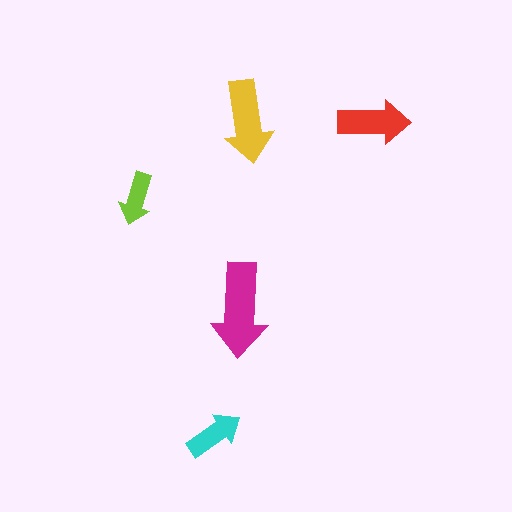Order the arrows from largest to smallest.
the magenta one, the yellow one, the red one, the cyan one, the lime one.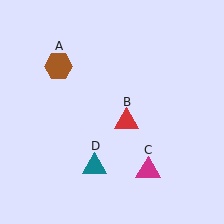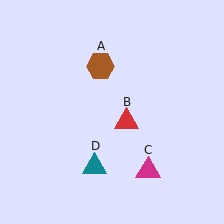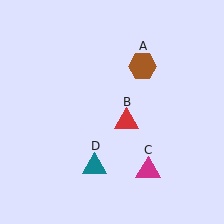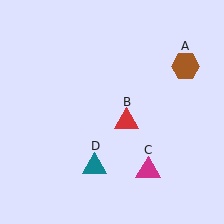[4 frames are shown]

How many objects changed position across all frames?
1 object changed position: brown hexagon (object A).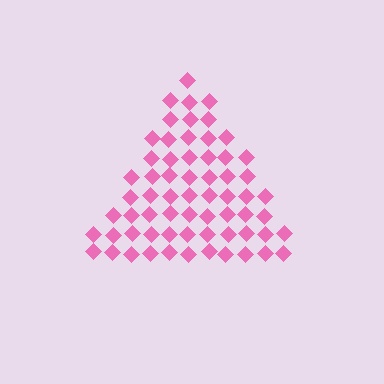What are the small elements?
The small elements are diamonds.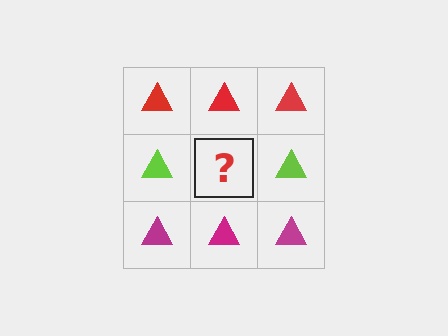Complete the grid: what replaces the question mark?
The question mark should be replaced with a lime triangle.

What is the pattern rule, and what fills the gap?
The rule is that each row has a consistent color. The gap should be filled with a lime triangle.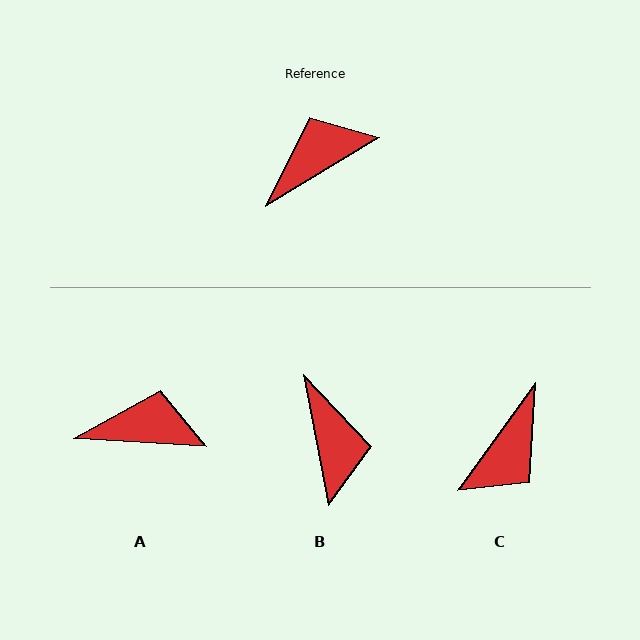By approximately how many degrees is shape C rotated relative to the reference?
Approximately 157 degrees clockwise.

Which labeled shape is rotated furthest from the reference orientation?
C, about 157 degrees away.